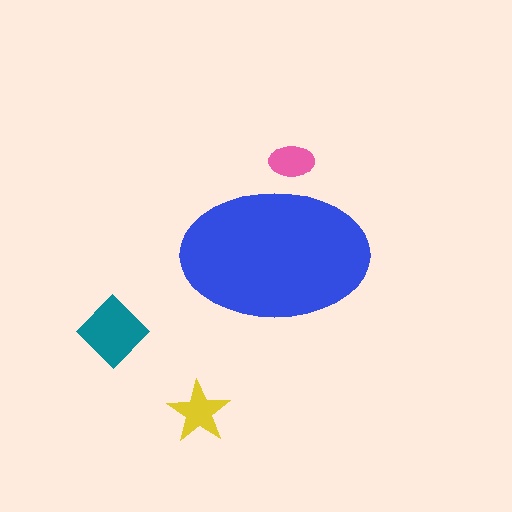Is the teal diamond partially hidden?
No, the teal diamond is fully visible.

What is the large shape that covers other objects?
A blue ellipse.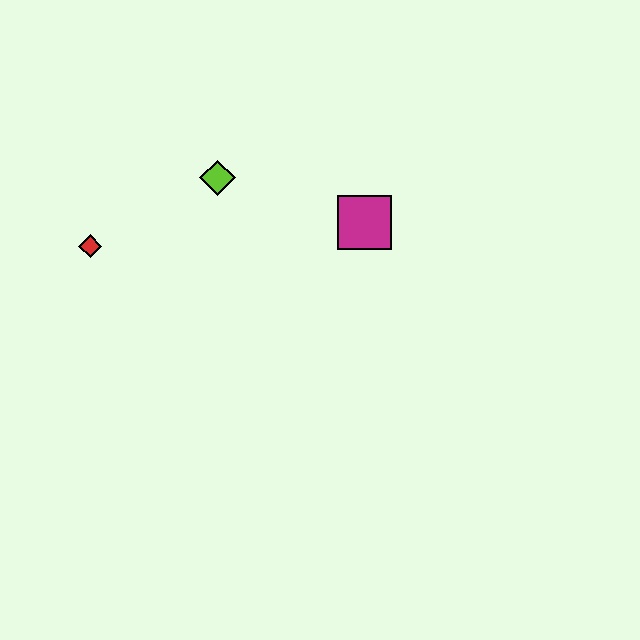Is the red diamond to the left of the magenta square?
Yes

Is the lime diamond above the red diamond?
Yes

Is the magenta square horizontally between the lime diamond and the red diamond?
No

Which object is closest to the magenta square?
The lime diamond is closest to the magenta square.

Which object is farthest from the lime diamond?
The magenta square is farthest from the lime diamond.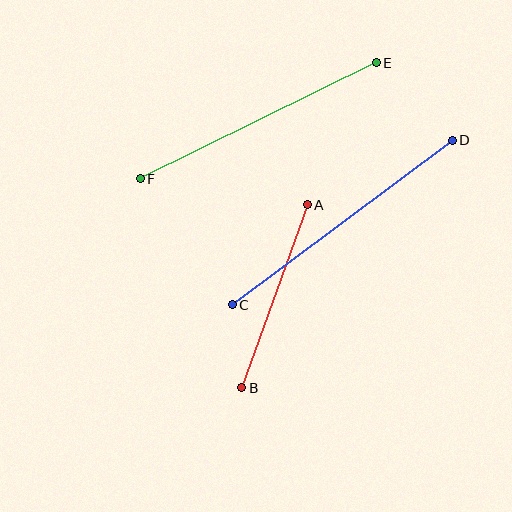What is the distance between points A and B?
The distance is approximately 194 pixels.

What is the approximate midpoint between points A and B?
The midpoint is at approximately (275, 296) pixels.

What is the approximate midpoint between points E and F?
The midpoint is at approximately (258, 121) pixels.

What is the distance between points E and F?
The distance is approximately 263 pixels.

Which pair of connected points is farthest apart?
Points C and D are farthest apart.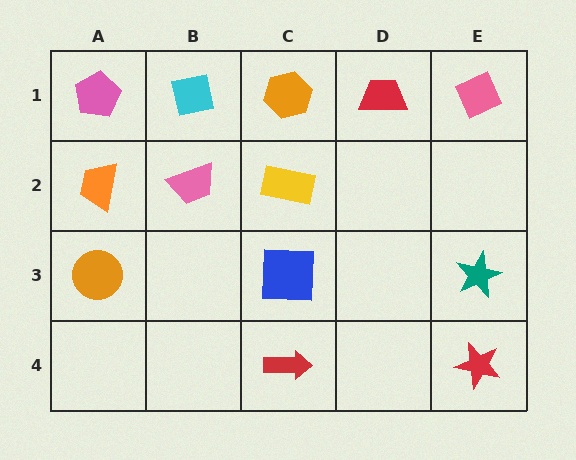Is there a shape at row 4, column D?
No, that cell is empty.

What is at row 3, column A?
An orange circle.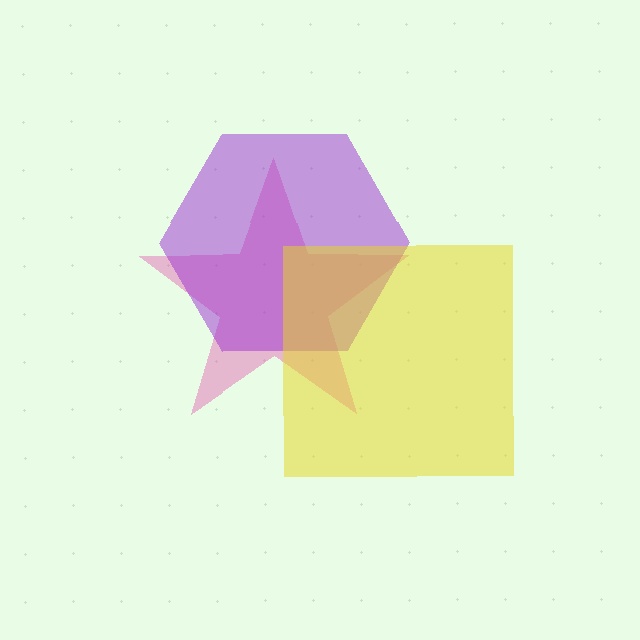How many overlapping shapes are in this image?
There are 3 overlapping shapes in the image.